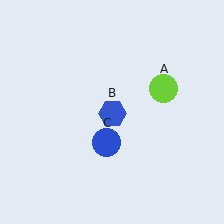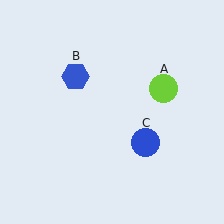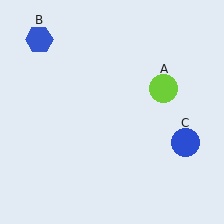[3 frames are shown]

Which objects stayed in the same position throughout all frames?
Lime circle (object A) remained stationary.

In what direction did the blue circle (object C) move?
The blue circle (object C) moved right.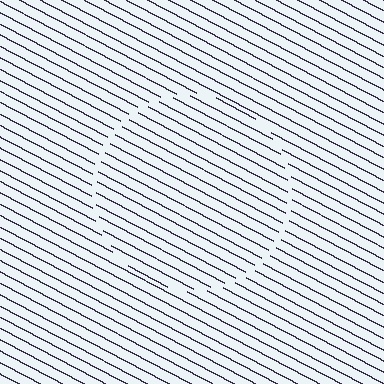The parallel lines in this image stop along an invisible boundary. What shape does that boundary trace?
An illusory circle. The interior of the shape contains the same grating, shifted by half a period — the contour is defined by the phase discontinuity where line-ends from the inner and outer gratings abut.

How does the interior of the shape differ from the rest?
The interior of the shape contains the same grating, shifted by half a period — the contour is defined by the phase discontinuity where line-ends from the inner and outer gratings abut.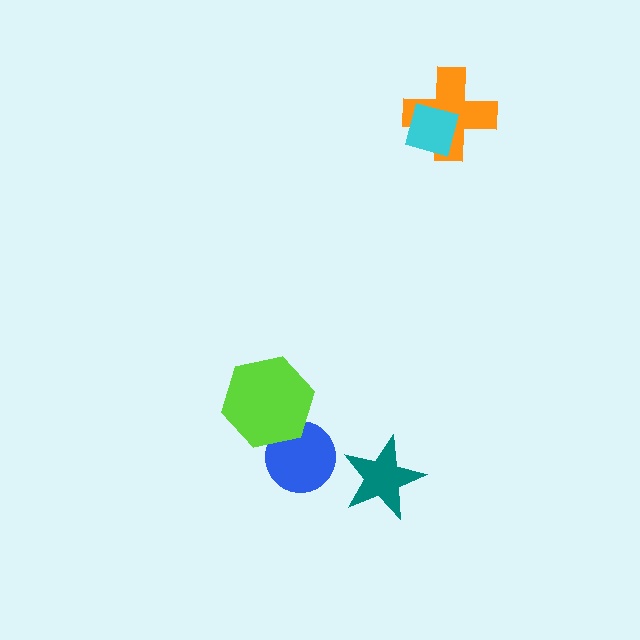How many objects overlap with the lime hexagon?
1 object overlaps with the lime hexagon.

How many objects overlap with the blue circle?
1 object overlaps with the blue circle.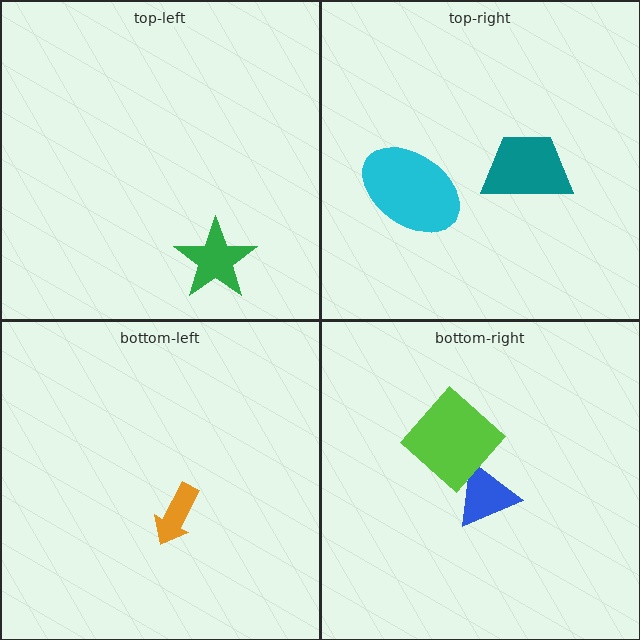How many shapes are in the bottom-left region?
1.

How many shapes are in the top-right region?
2.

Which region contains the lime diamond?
The bottom-right region.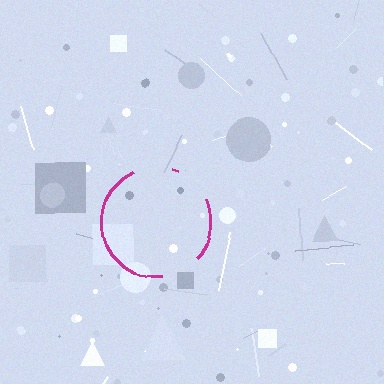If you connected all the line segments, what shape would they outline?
They would outline a circle.